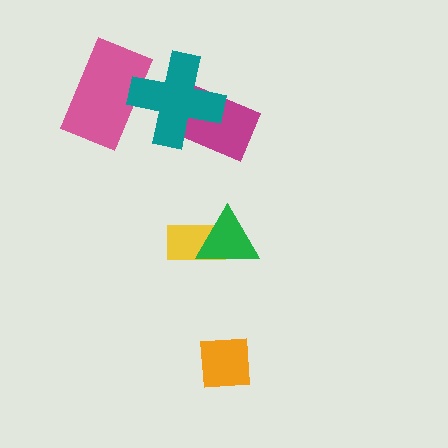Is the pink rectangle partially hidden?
Yes, it is partially covered by another shape.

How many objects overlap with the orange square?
0 objects overlap with the orange square.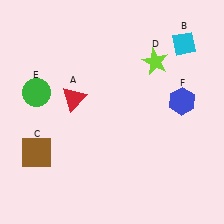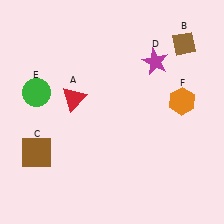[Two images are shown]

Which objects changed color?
B changed from cyan to brown. D changed from lime to magenta. F changed from blue to orange.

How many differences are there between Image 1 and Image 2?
There are 3 differences between the two images.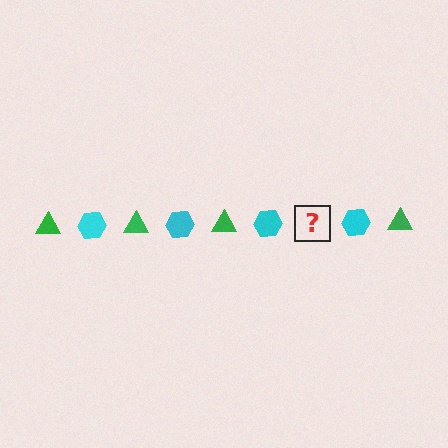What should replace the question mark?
The question mark should be replaced with a green triangle.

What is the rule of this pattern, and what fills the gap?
The rule is that the pattern alternates between green triangle and cyan hexagon. The gap should be filled with a green triangle.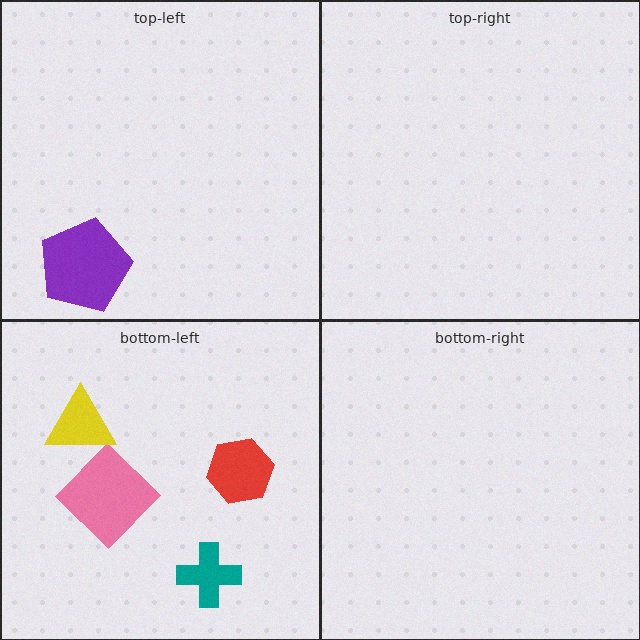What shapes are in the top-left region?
The purple pentagon.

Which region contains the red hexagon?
The bottom-left region.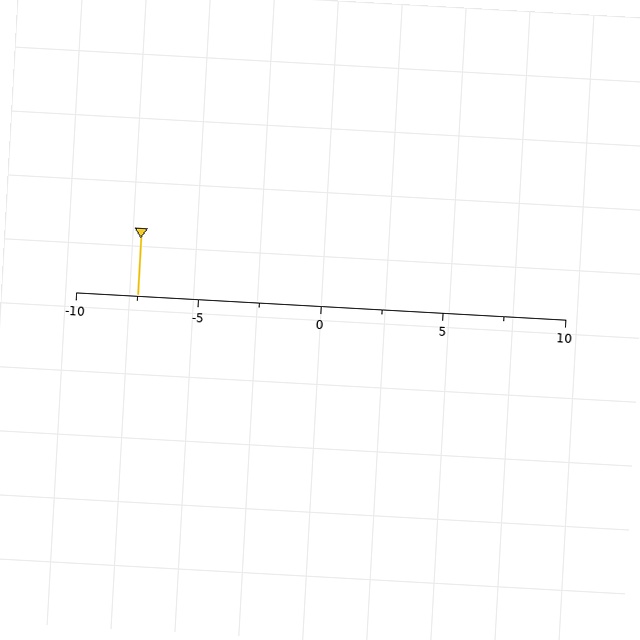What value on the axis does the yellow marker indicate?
The marker indicates approximately -7.5.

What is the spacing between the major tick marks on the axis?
The major ticks are spaced 5 apart.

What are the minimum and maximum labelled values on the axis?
The axis runs from -10 to 10.